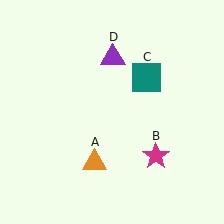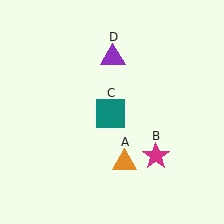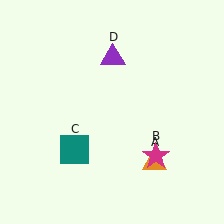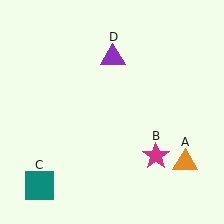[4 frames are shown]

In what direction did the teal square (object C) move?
The teal square (object C) moved down and to the left.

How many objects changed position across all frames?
2 objects changed position: orange triangle (object A), teal square (object C).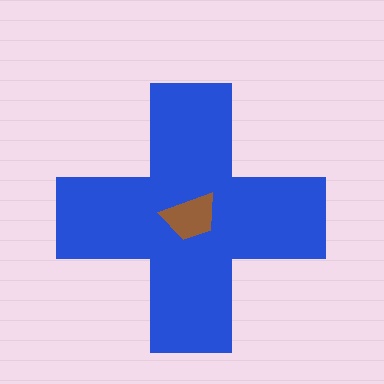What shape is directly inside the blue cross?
The brown trapezoid.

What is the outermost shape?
The blue cross.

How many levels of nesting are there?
2.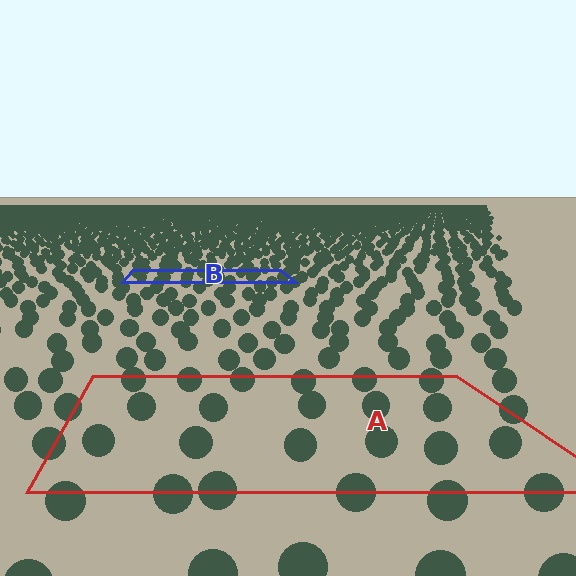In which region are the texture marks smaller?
The texture marks are smaller in region B, because it is farther away.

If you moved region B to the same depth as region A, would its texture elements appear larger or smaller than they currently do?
They would appear larger. At a closer depth, the same texture elements are projected at a bigger on-screen size.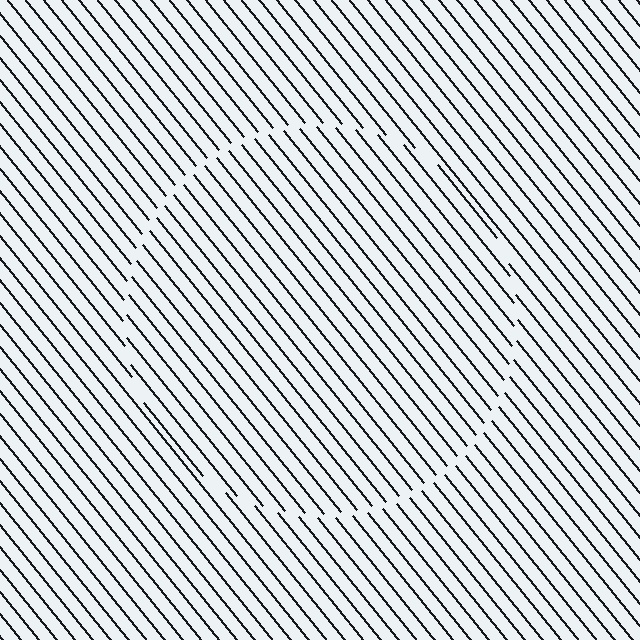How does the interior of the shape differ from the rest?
The interior of the shape contains the same grating, shifted by half a period — the contour is defined by the phase discontinuity where line-ends from the inner and outer gratings abut.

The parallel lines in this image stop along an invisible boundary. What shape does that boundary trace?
An illusory circle. The interior of the shape contains the same grating, shifted by half a period — the contour is defined by the phase discontinuity where line-ends from the inner and outer gratings abut.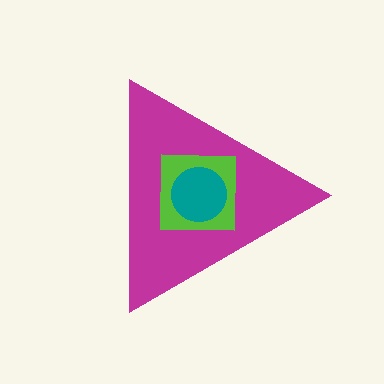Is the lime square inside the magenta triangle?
Yes.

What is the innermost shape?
The teal circle.